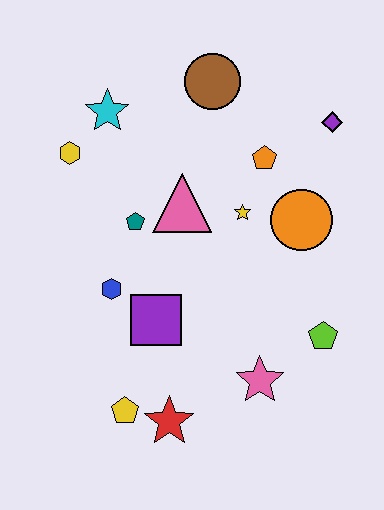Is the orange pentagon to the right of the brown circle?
Yes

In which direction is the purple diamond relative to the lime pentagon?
The purple diamond is above the lime pentagon.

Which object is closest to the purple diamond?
The orange pentagon is closest to the purple diamond.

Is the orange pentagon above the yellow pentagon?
Yes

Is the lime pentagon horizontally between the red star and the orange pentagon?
No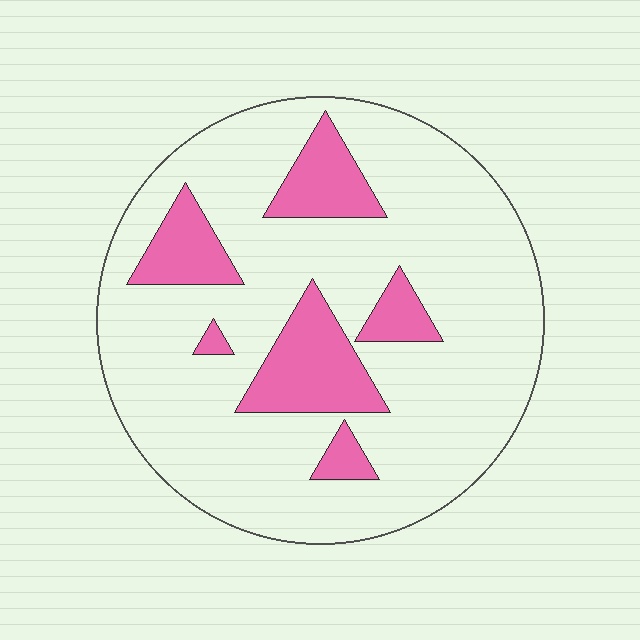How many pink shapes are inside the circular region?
6.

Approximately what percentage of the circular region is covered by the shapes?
Approximately 20%.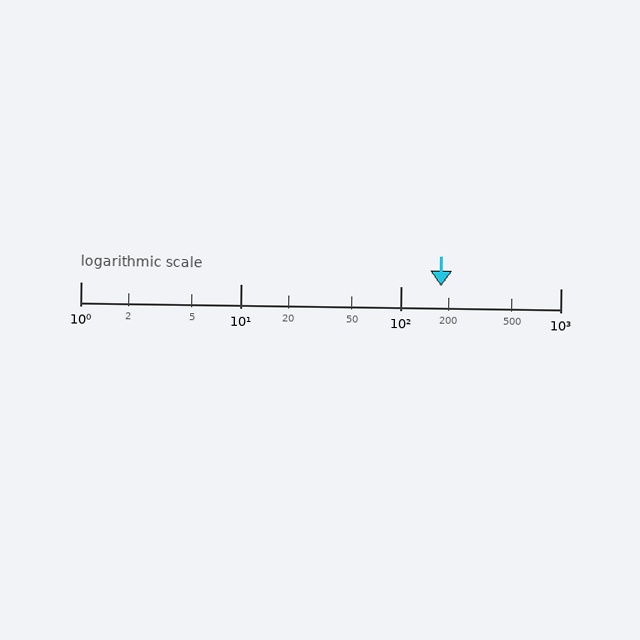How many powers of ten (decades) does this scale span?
The scale spans 3 decades, from 1 to 1000.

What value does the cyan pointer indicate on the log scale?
The pointer indicates approximately 180.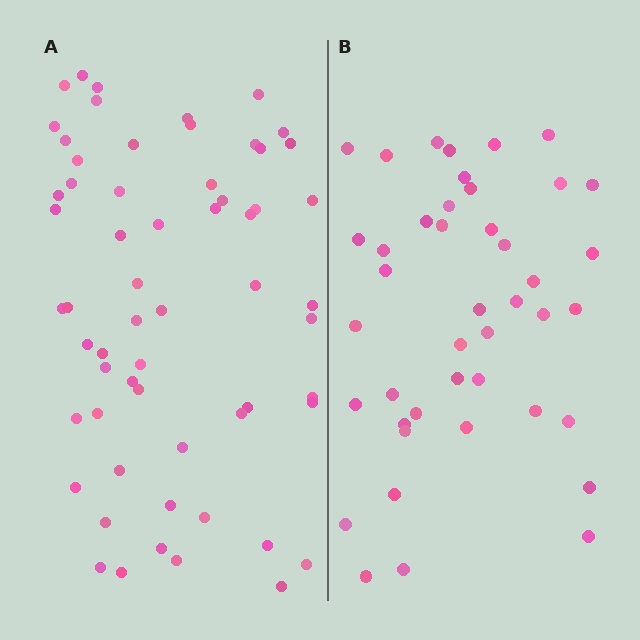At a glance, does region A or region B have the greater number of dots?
Region A (the left region) has more dots.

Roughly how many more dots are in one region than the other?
Region A has approximately 15 more dots than region B.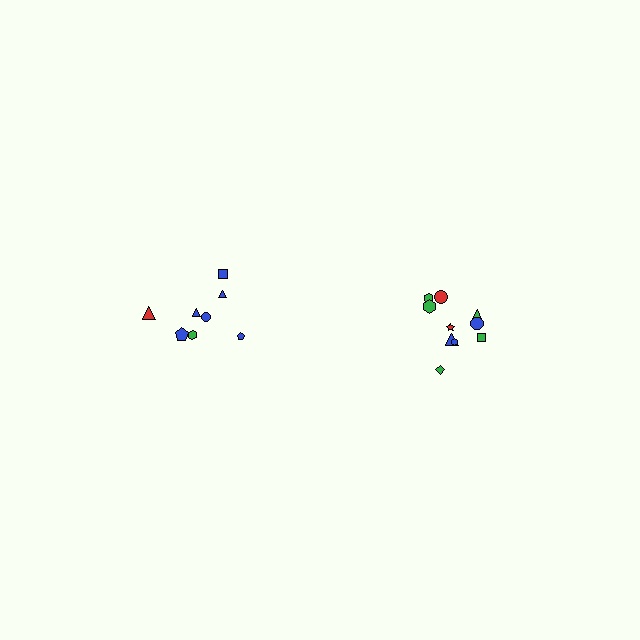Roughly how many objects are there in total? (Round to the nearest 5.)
Roughly 20 objects in total.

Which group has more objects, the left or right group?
The right group.